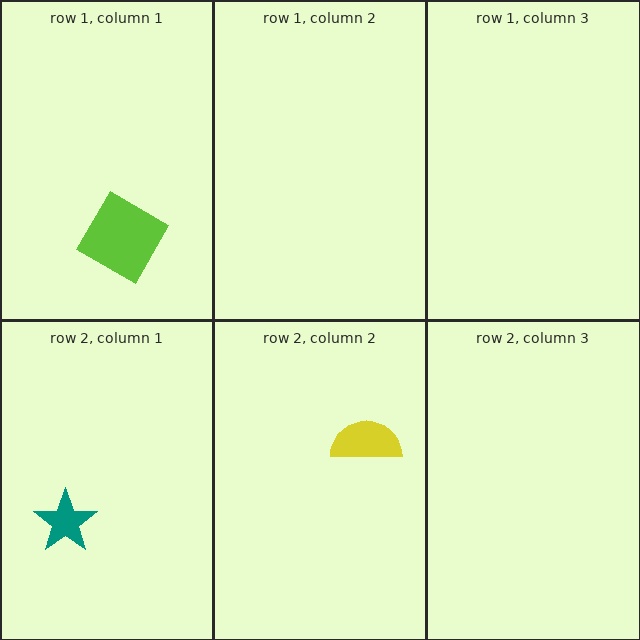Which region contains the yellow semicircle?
The row 2, column 2 region.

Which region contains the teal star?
The row 2, column 1 region.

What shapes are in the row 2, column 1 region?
The teal star.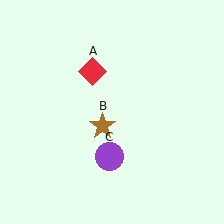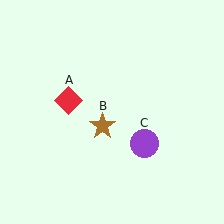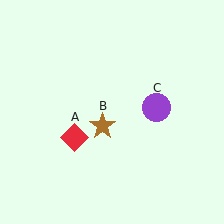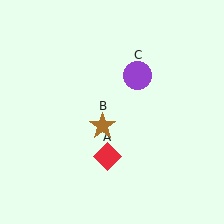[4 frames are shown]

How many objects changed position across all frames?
2 objects changed position: red diamond (object A), purple circle (object C).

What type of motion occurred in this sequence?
The red diamond (object A), purple circle (object C) rotated counterclockwise around the center of the scene.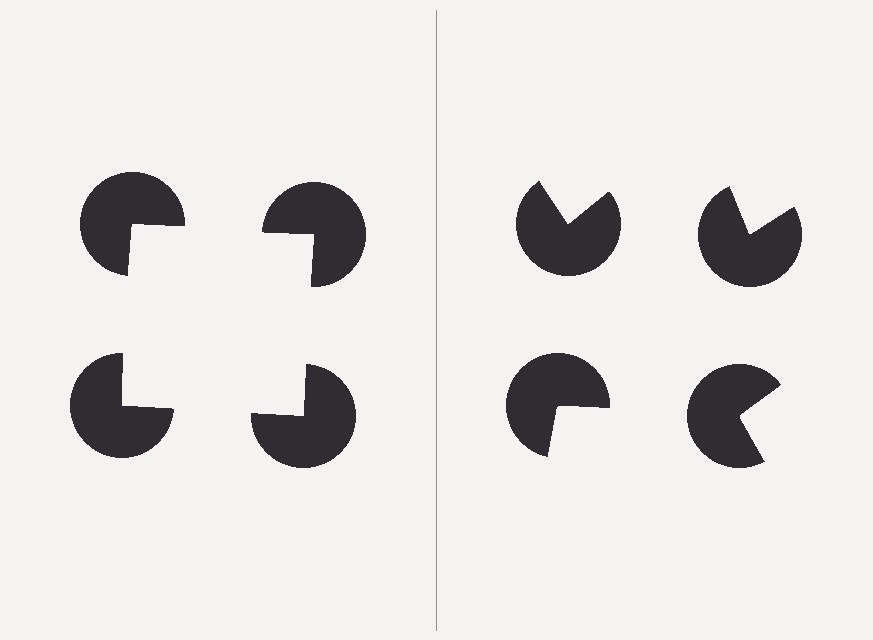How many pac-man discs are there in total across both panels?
8 — 4 on each side.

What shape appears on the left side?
An illusory square.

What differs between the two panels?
The pac-man discs are positioned identically on both sides; only the wedge orientations differ. On the left they align to a square; on the right they are misaligned.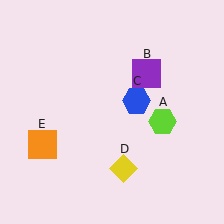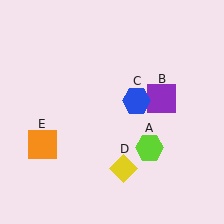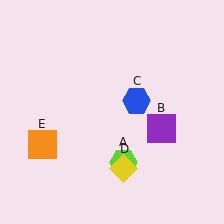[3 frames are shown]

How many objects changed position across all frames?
2 objects changed position: lime hexagon (object A), purple square (object B).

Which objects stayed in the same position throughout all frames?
Blue hexagon (object C) and yellow diamond (object D) and orange square (object E) remained stationary.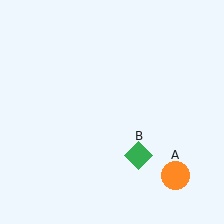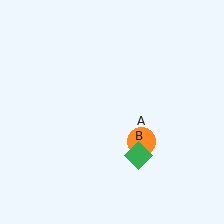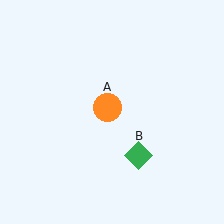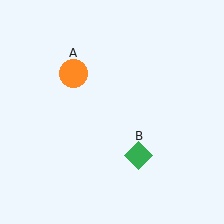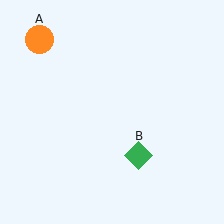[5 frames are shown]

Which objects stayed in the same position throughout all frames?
Green diamond (object B) remained stationary.